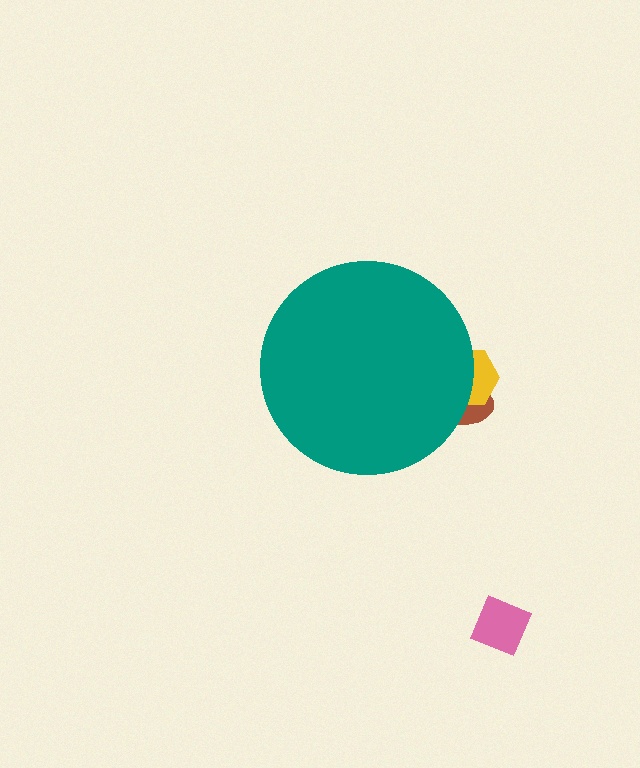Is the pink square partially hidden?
No, the pink square is fully visible.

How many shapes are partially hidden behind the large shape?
2 shapes are partially hidden.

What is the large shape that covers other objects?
A teal circle.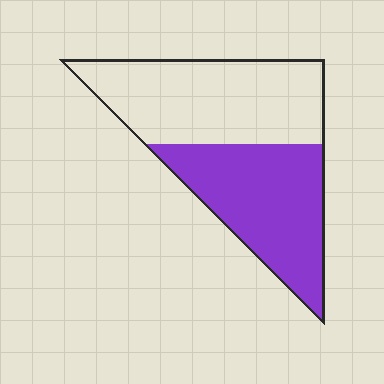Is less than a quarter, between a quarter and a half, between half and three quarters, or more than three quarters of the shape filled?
Between a quarter and a half.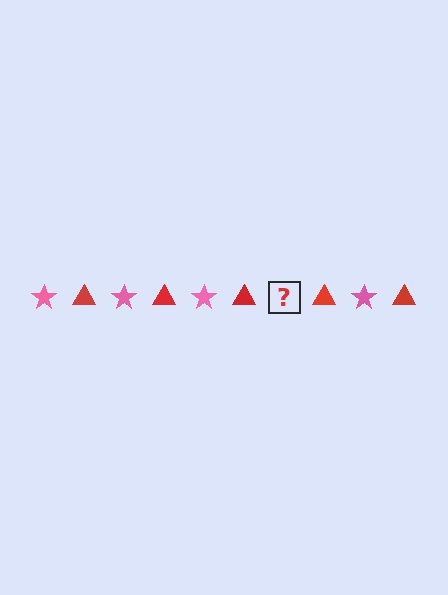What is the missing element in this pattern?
The missing element is a pink star.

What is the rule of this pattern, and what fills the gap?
The rule is that the pattern alternates between pink star and red triangle. The gap should be filled with a pink star.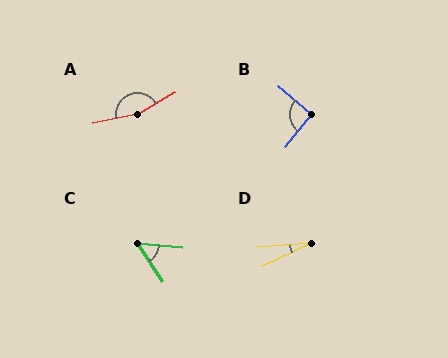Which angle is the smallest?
D, at approximately 21 degrees.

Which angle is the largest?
A, at approximately 161 degrees.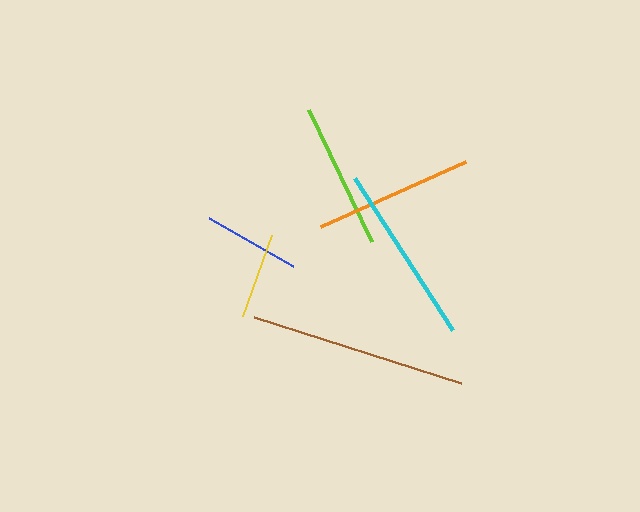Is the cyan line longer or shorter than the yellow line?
The cyan line is longer than the yellow line.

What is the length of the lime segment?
The lime segment is approximately 146 pixels long.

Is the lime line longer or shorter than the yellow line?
The lime line is longer than the yellow line.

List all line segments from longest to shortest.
From longest to shortest: brown, cyan, orange, lime, blue, yellow.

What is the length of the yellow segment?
The yellow segment is approximately 86 pixels long.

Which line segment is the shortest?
The yellow line is the shortest at approximately 86 pixels.